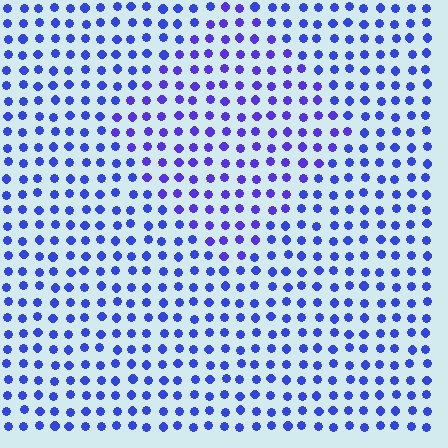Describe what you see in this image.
The image is filled with small blue elements in a uniform arrangement. A diamond-shaped region is visible where the elements are tinted to a slightly different hue, forming a subtle color boundary.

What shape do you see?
I see a diamond.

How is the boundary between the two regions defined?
The boundary is defined purely by a slight shift in hue (about 20 degrees). Spacing, size, and orientation are identical on both sides.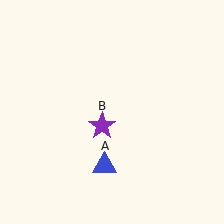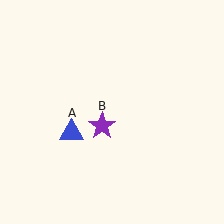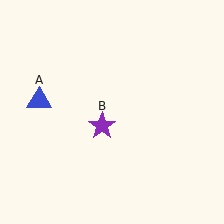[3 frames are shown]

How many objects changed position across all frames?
1 object changed position: blue triangle (object A).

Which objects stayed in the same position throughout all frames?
Purple star (object B) remained stationary.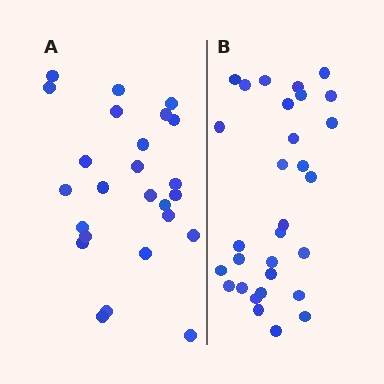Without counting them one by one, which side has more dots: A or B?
Region B (the right region) has more dots.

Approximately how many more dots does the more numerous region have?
Region B has about 5 more dots than region A.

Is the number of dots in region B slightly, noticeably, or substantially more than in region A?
Region B has only slightly more — the two regions are fairly close. The ratio is roughly 1.2 to 1.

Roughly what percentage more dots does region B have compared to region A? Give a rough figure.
About 20% more.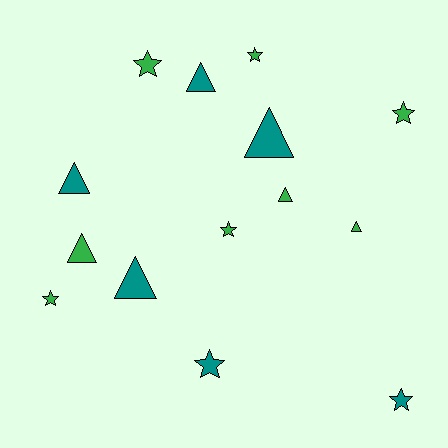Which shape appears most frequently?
Triangle, with 7 objects.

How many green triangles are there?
There are 3 green triangles.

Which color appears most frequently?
Green, with 8 objects.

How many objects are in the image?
There are 14 objects.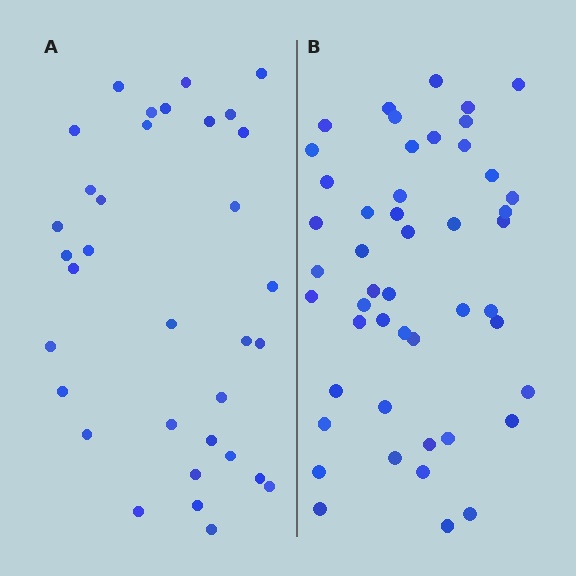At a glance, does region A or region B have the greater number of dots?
Region B (the right region) has more dots.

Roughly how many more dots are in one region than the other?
Region B has approximately 15 more dots than region A.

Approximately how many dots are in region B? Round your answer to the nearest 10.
About 50 dots. (The exact count is 48, which rounds to 50.)